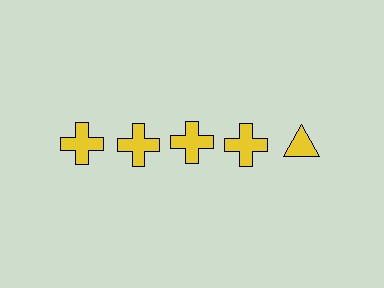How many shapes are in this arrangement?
There are 5 shapes arranged in a grid pattern.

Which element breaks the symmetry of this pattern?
The yellow triangle in the top row, rightmost column breaks the symmetry. All other shapes are yellow crosses.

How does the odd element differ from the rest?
It has a different shape: triangle instead of cross.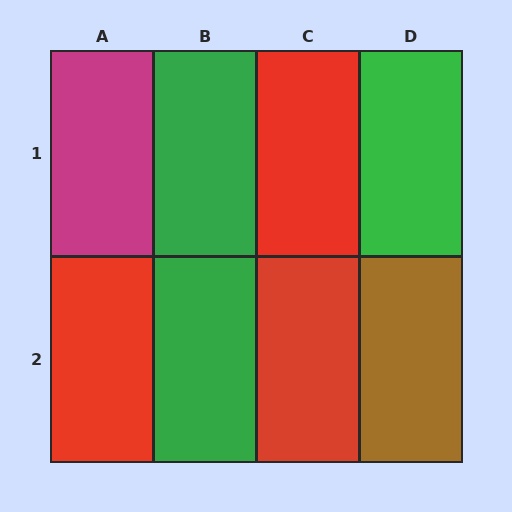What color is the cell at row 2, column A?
Red.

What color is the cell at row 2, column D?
Brown.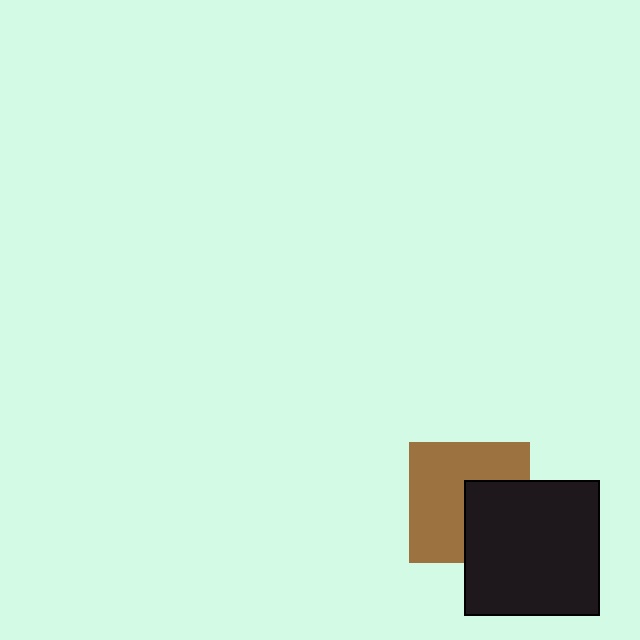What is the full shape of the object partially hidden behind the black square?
The partially hidden object is a brown square.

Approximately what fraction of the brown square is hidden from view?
Roughly 38% of the brown square is hidden behind the black square.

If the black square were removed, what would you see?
You would see the complete brown square.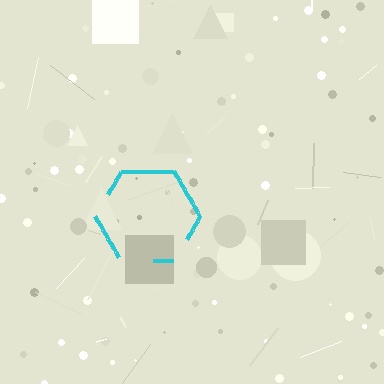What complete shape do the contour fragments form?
The contour fragments form a hexagon.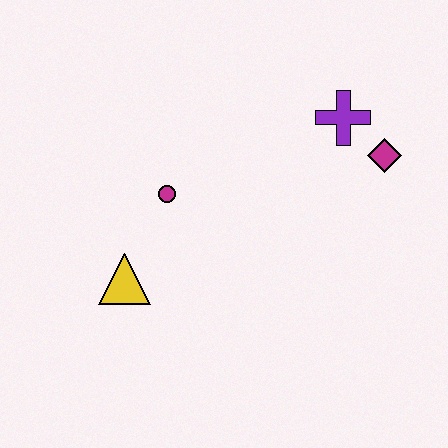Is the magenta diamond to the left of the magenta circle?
No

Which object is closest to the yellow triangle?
The magenta circle is closest to the yellow triangle.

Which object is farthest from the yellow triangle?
The magenta diamond is farthest from the yellow triangle.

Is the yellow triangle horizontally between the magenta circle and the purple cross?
No